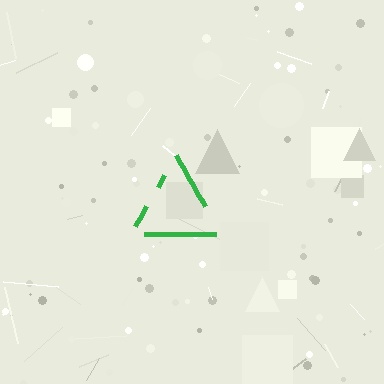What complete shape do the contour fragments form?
The contour fragments form a triangle.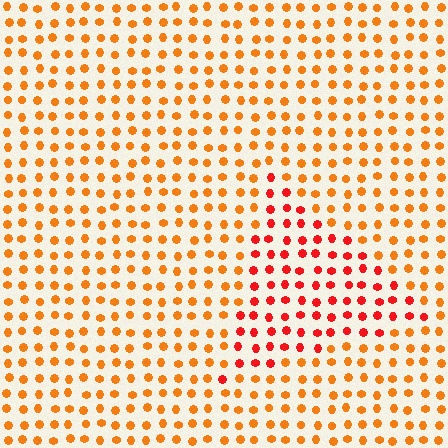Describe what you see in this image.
The image is filled with small orange elements in a uniform arrangement. A triangle-shaped region is visible where the elements are tinted to a slightly different hue, forming a subtle color boundary.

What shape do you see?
I see a triangle.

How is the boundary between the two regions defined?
The boundary is defined purely by a slight shift in hue (about 31 degrees). Spacing, size, and orientation are identical on both sides.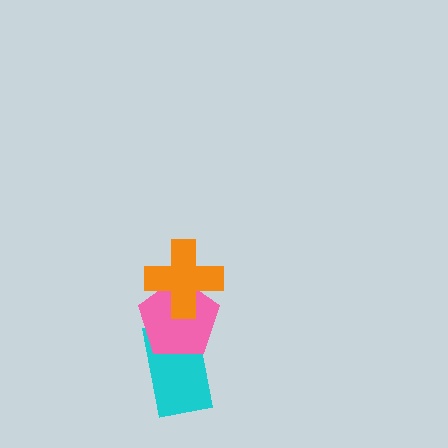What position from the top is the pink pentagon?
The pink pentagon is 2nd from the top.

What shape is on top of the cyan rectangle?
The pink pentagon is on top of the cyan rectangle.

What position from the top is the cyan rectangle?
The cyan rectangle is 3rd from the top.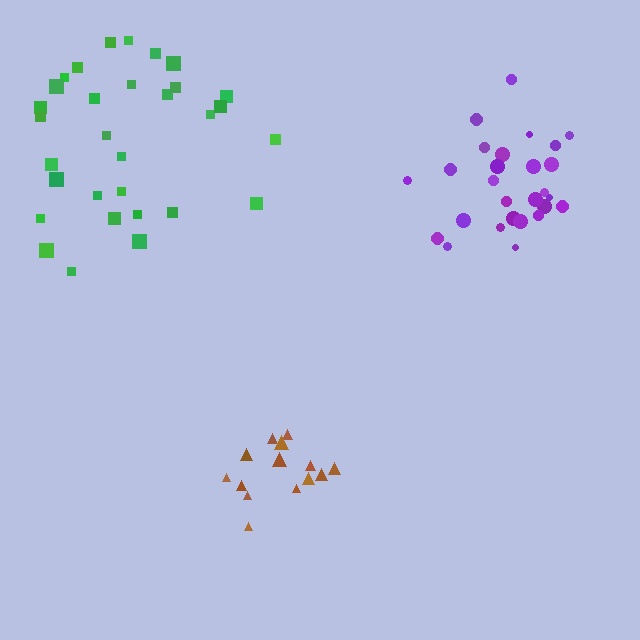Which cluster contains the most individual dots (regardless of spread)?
Green (31).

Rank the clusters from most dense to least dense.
purple, brown, green.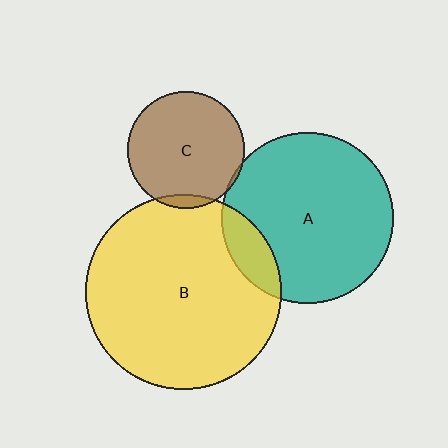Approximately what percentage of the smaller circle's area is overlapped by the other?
Approximately 5%.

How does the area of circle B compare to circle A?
Approximately 1.3 times.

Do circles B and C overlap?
Yes.